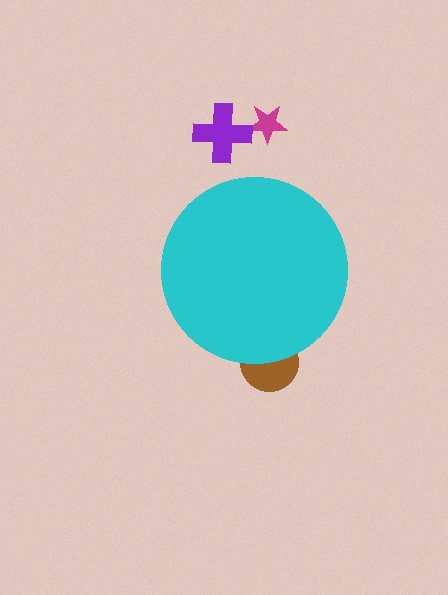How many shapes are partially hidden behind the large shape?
1 shape is partially hidden.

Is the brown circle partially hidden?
Yes, the brown circle is partially hidden behind the cyan circle.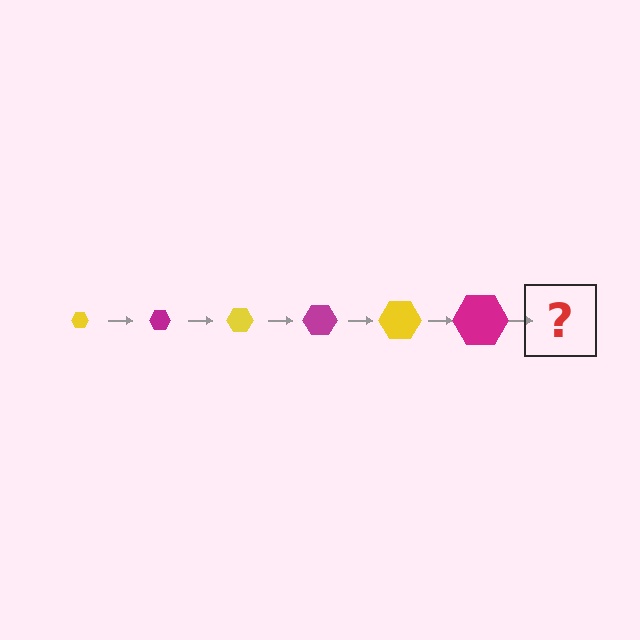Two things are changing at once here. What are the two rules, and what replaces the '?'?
The two rules are that the hexagon grows larger each step and the color cycles through yellow and magenta. The '?' should be a yellow hexagon, larger than the previous one.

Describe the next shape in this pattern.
It should be a yellow hexagon, larger than the previous one.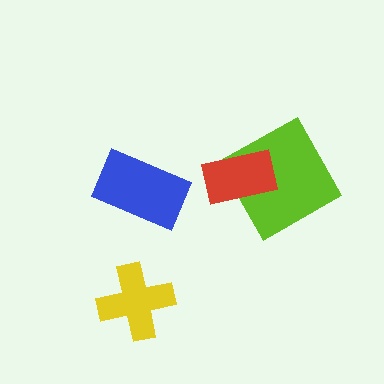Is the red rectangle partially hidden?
No, no other shape covers it.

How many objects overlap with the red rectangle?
1 object overlaps with the red rectangle.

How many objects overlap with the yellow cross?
0 objects overlap with the yellow cross.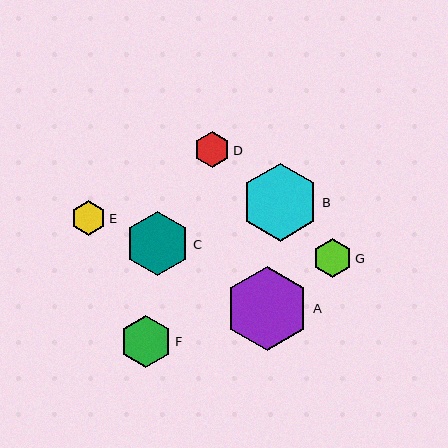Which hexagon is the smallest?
Hexagon E is the smallest with a size of approximately 35 pixels.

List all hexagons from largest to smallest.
From largest to smallest: A, B, C, F, G, D, E.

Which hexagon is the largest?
Hexagon A is the largest with a size of approximately 85 pixels.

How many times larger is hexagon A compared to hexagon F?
Hexagon A is approximately 1.6 times the size of hexagon F.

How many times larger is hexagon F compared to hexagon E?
Hexagon F is approximately 1.5 times the size of hexagon E.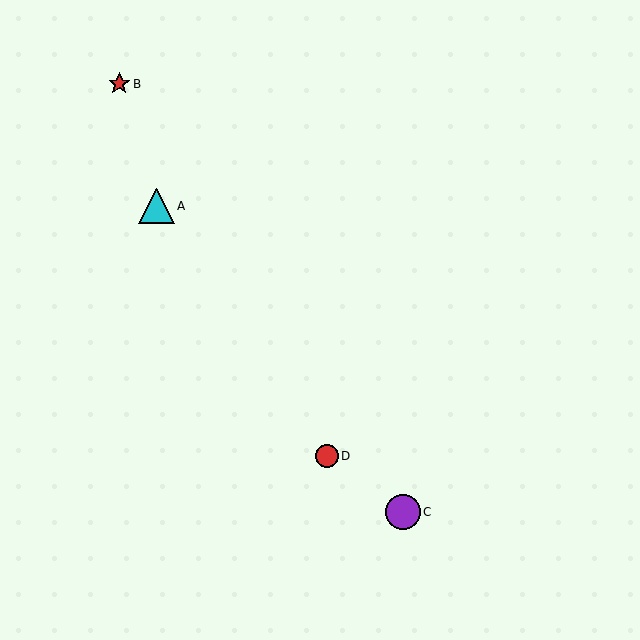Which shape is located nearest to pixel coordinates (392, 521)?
The purple circle (labeled C) at (403, 512) is nearest to that location.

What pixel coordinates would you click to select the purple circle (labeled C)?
Click at (403, 512) to select the purple circle C.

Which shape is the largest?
The cyan triangle (labeled A) is the largest.